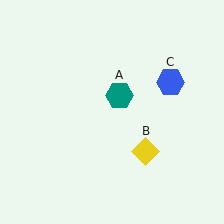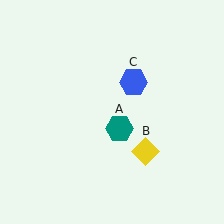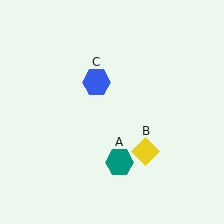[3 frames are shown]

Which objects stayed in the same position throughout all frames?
Yellow diamond (object B) remained stationary.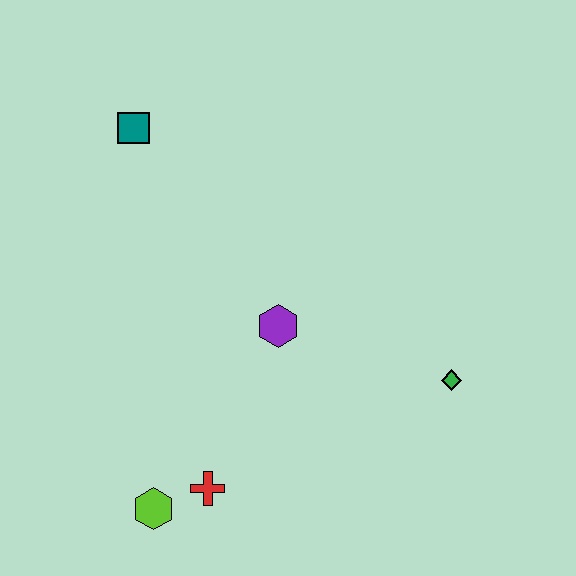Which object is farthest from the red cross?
The teal square is farthest from the red cross.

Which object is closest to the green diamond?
The purple hexagon is closest to the green diamond.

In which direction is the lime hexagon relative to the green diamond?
The lime hexagon is to the left of the green diamond.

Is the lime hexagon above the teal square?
No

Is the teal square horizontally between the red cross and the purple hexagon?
No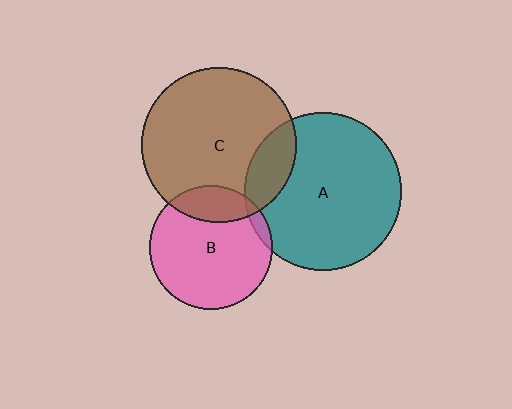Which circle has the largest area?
Circle A (teal).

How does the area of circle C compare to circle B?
Approximately 1.6 times.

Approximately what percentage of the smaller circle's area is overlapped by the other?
Approximately 5%.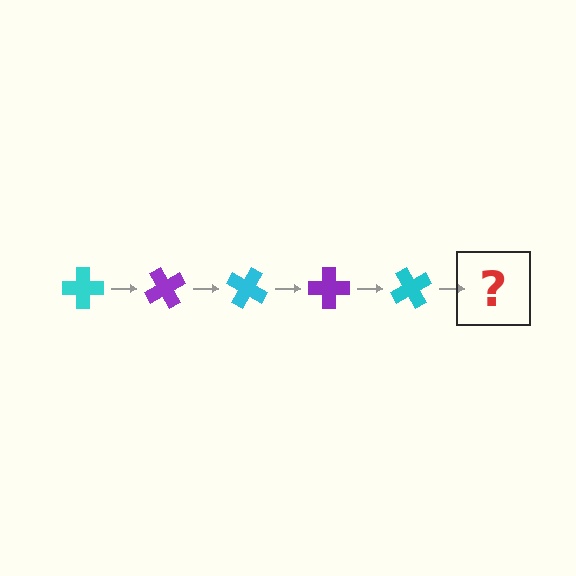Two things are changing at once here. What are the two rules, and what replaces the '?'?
The two rules are that it rotates 60 degrees each step and the color cycles through cyan and purple. The '?' should be a purple cross, rotated 300 degrees from the start.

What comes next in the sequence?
The next element should be a purple cross, rotated 300 degrees from the start.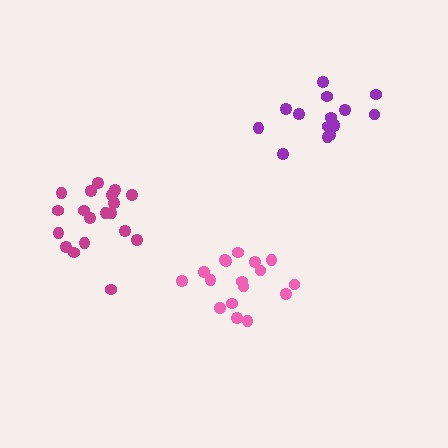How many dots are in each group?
Group 1: 17 dots, Group 2: 15 dots, Group 3: 19 dots (51 total).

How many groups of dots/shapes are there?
There are 3 groups.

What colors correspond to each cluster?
The clusters are colored: pink, purple, magenta.